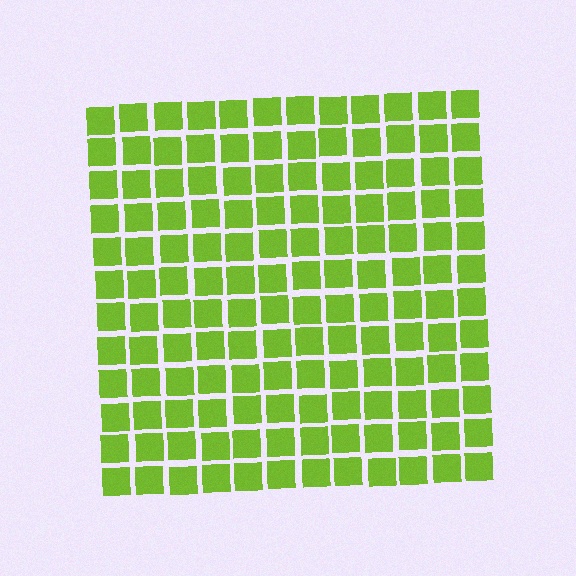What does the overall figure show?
The overall figure shows a square.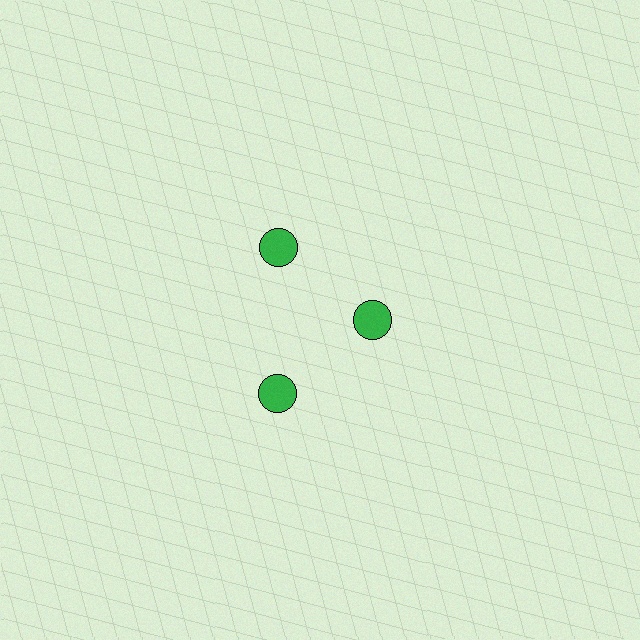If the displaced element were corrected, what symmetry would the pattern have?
It would have 3-fold rotational symmetry — the pattern would map onto itself every 120 degrees.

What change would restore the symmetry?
The symmetry would be restored by moving it outward, back onto the ring so that all 3 circles sit at equal angles and equal distance from the center.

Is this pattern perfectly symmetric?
No. The 3 green circles are arranged in a ring, but one element near the 3 o'clock position is pulled inward toward the center, breaking the 3-fold rotational symmetry.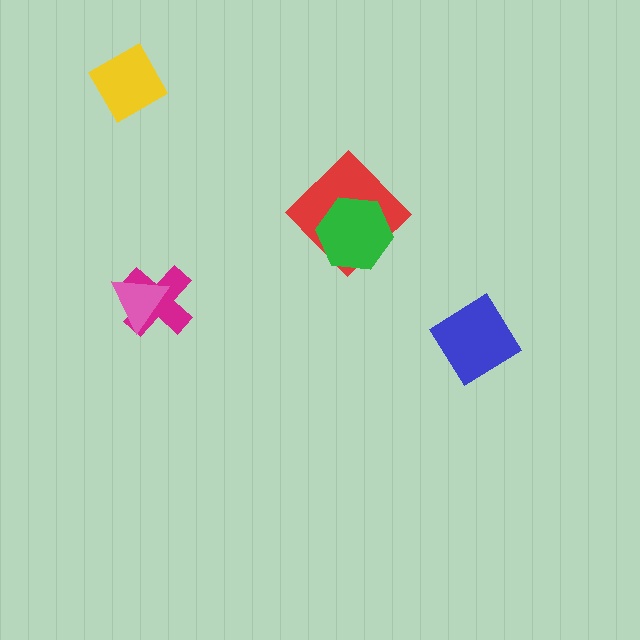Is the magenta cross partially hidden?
Yes, it is partially covered by another shape.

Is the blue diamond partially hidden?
No, no other shape covers it.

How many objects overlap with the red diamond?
1 object overlaps with the red diamond.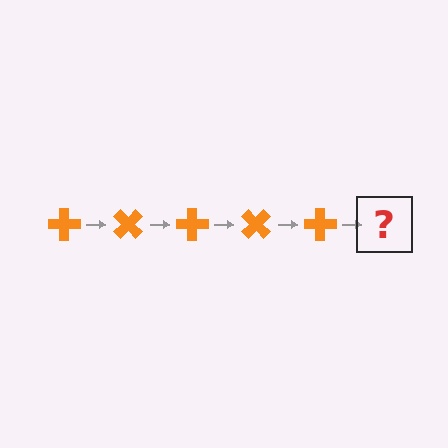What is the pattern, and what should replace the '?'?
The pattern is that the cross rotates 45 degrees each step. The '?' should be an orange cross rotated 225 degrees.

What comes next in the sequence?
The next element should be an orange cross rotated 225 degrees.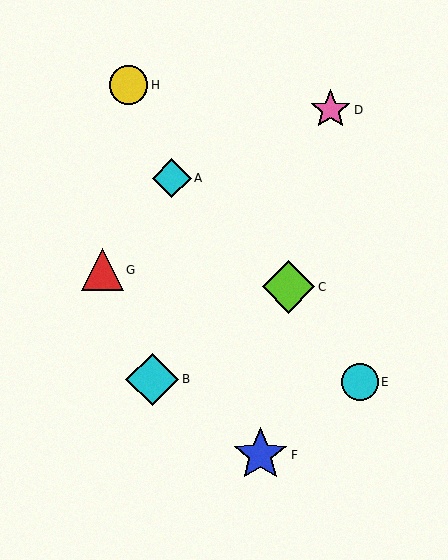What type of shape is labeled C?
Shape C is a lime diamond.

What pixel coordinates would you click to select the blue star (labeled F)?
Click at (260, 455) to select the blue star F.